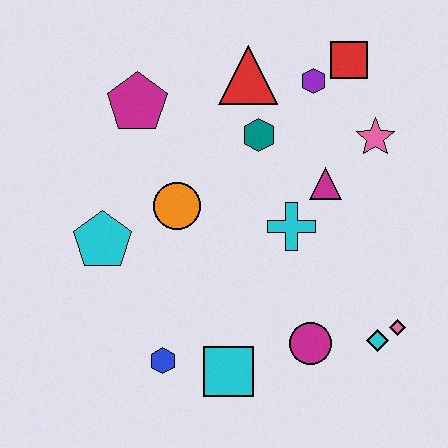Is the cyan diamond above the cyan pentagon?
No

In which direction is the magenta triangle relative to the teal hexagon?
The magenta triangle is to the right of the teal hexagon.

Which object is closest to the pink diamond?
The cyan diamond is closest to the pink diamond.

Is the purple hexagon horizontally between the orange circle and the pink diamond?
Yes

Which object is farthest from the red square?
The blue hexagon is farthest from the red square.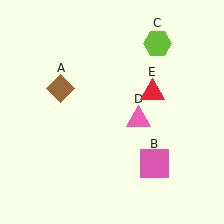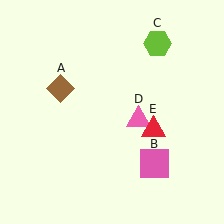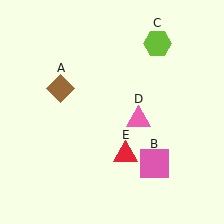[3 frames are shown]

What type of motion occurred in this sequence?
The red triangle (object E) rotated clockwise around the center of the scene.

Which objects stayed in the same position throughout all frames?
Brown diamond (object A) and pink square (object B) and lime hexagon (object C) and pink triangle (object D) remained stationary.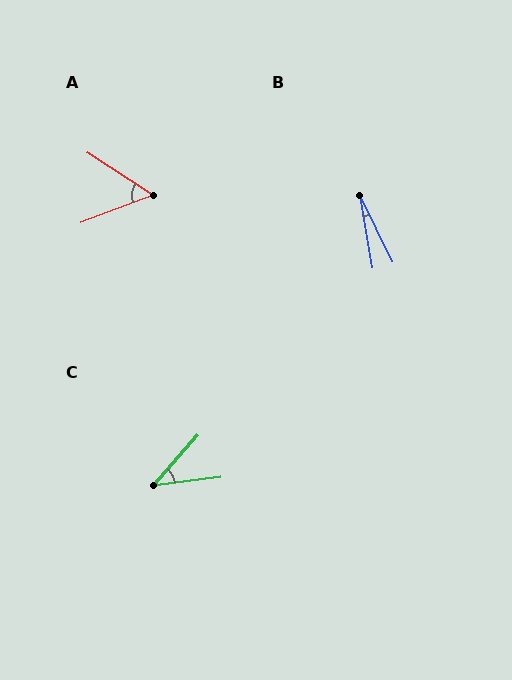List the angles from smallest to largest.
B (16°), C (41°), A (54°).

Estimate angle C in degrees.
Approximately 41 degrees.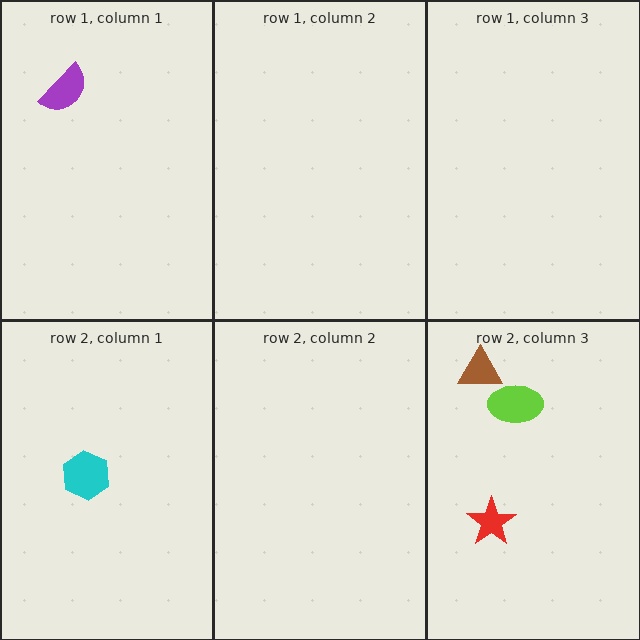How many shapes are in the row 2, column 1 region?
1.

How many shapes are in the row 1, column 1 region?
1.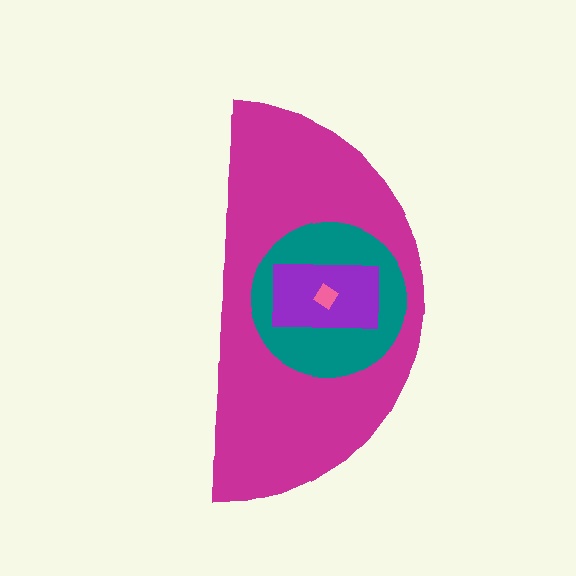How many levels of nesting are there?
4.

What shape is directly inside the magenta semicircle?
The teal circle.